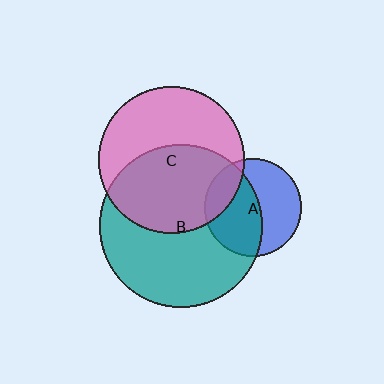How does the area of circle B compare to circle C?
Approximately 1.2 times.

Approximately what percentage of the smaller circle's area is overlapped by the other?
Approximately 50%.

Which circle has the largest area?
Circle B (teal).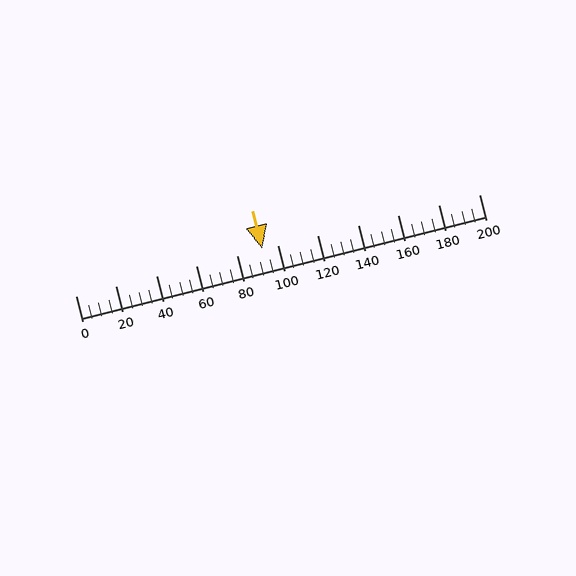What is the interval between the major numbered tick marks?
The major tick marks are spaced 20 units apart.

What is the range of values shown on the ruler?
The ruler shows values from 0 to 200.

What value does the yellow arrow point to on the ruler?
The yellow arrow points to approximately 92.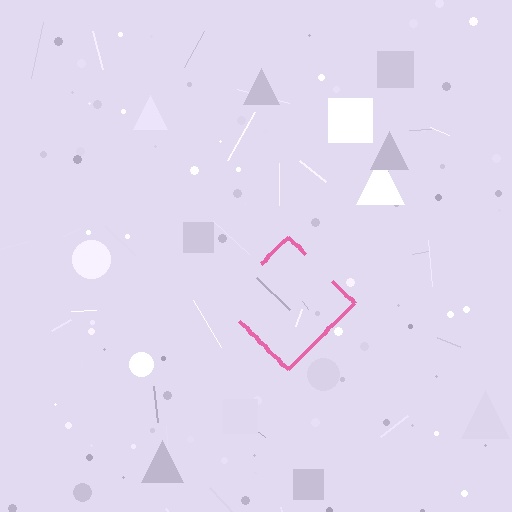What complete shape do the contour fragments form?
The contour fragments form a diamond.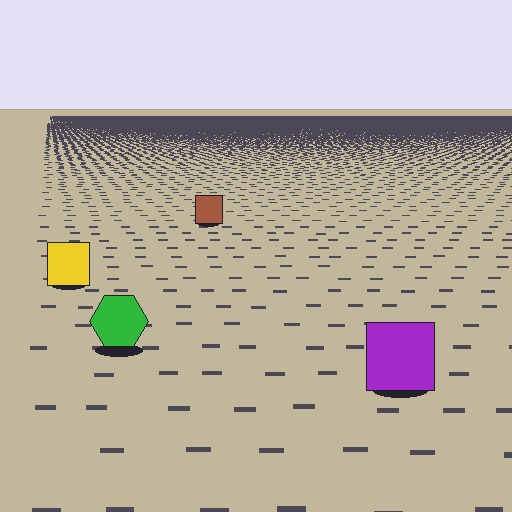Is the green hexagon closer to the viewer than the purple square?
No. The purple square is closer — you can tell from the texture gradient: the ground texture is coarser near it.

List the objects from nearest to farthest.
From nearest to farthest: the purple square, the green hexagon, the yellow square, the brown square.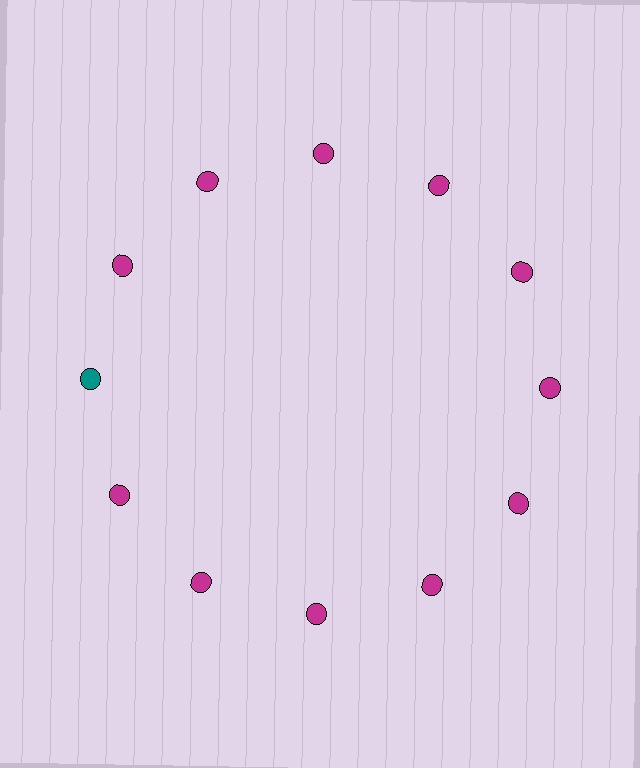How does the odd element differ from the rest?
It has a different color: teal instead of magenta.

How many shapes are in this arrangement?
There are 12 shapes arranged in a ring pattern.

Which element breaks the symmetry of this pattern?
The teal circle at roughly the 9 o'clock position breaks the symmetry. All other shapes are magenta circles.